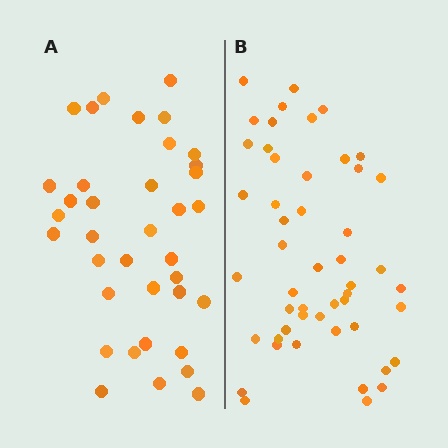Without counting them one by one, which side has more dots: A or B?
Region B (the right region) has more dots.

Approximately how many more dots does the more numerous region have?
Region B has approximately 15 more dots than region A.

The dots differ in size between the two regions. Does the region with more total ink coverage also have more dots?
No. Region A has more total ink coverage because its dots are larger, but region B actually contains more individual dots. Total area can be misleading — the number of items is what matters here.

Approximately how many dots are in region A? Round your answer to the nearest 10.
About 40 dots. (The exact count is 37, which rounds to 40.)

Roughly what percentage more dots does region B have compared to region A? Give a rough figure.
About 35% more.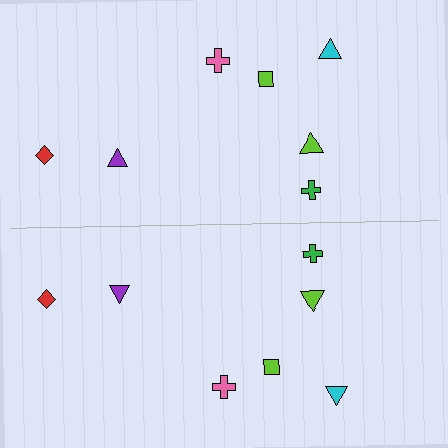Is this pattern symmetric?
Yes, this pattern has bilateral (reflection) symmetry.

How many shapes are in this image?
There are 14 shapes in this image.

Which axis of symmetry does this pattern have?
The pattern has a horizontal axis of symmetry running through the center of the image.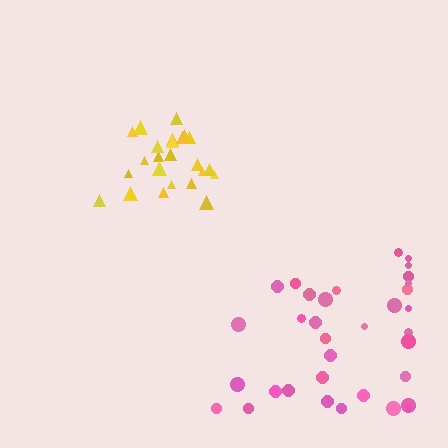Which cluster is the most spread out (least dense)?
Pink.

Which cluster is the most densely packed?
Yellow.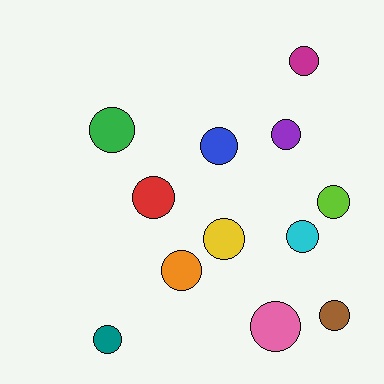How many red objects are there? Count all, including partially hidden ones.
There is 1 red object.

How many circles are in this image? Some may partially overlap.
There are 12 circles.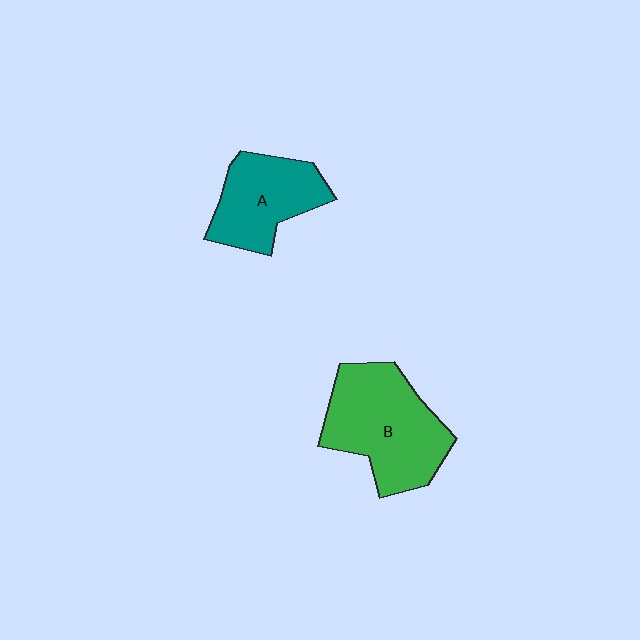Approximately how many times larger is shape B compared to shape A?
Approximately 1.4 times.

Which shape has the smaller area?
Shape A (teal).